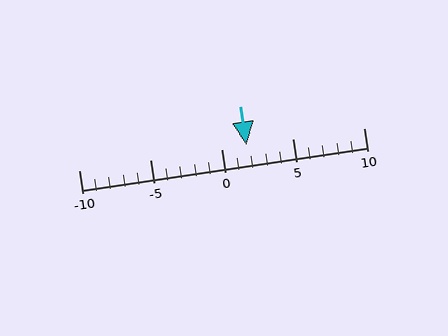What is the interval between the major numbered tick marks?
The major tick marks are spaced 5 units apart.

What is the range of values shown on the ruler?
The ruler shows values from -10 to 10.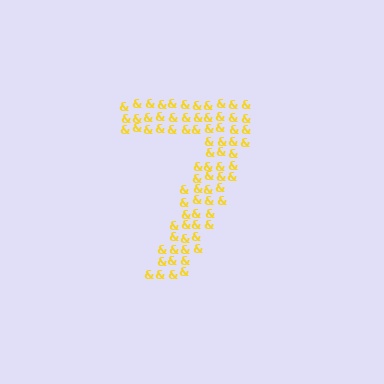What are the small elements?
The small elements are ampersands.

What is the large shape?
The large shape is the digit 7.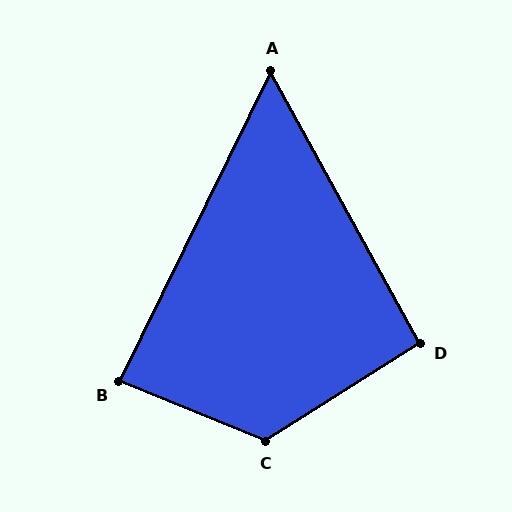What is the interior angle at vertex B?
Approximately 86 degrees (approximately right).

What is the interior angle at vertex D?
Approximately 94 degrees (approximately right).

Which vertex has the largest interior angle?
C, at approximately 125 degrees.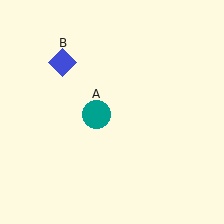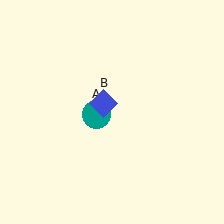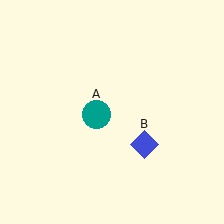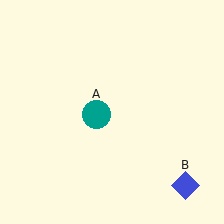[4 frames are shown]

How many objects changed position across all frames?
1 object changed position: blue diamond (object B).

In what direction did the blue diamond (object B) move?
The blue diamond (object B) moved down and to the right.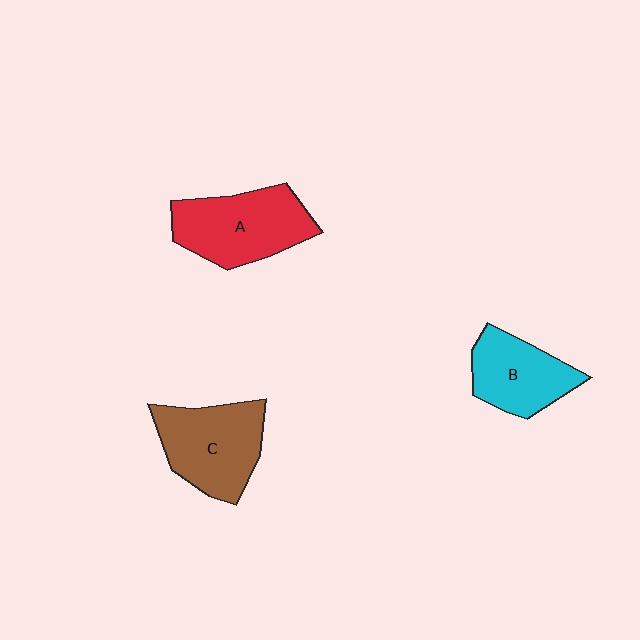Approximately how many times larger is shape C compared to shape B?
Approximately 1.3 times.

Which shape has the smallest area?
Shape B (cyan).